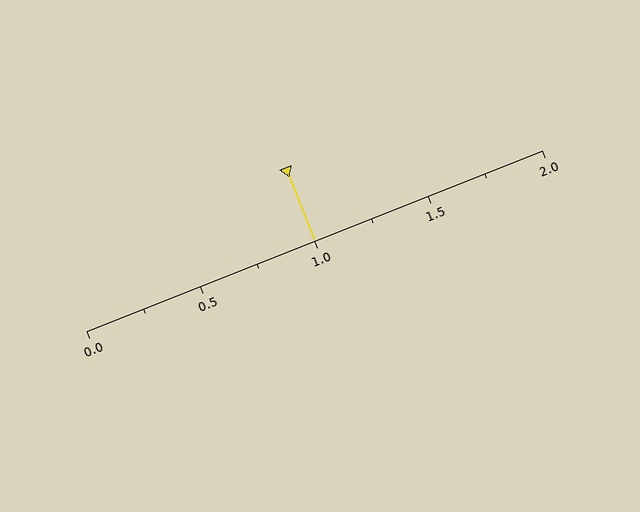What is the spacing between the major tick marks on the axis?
The major ticks are spaced 0.5 apart.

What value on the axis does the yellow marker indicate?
The marker indicates approximately 1.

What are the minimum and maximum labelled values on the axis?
The axis runs from 0.0 to 2.0.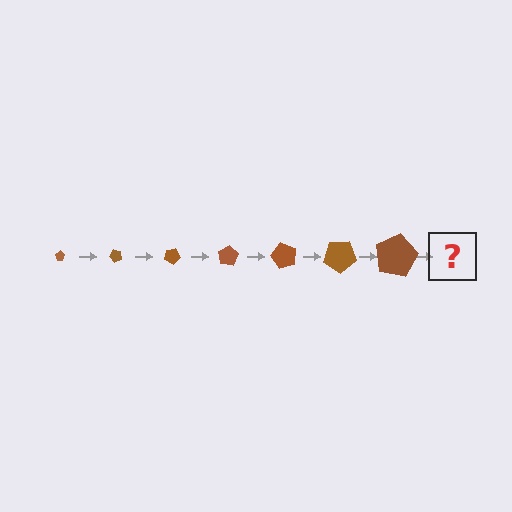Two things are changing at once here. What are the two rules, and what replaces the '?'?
The two rules are that the pentagon grows larger each step and it rotates 50 degrees each step. The '?' should be a pentagon, larger than the previous one and rotated 350 degrees from the start.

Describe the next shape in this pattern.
It should be a pentagon, larger than the previous one and rotated 350 degrees from the start.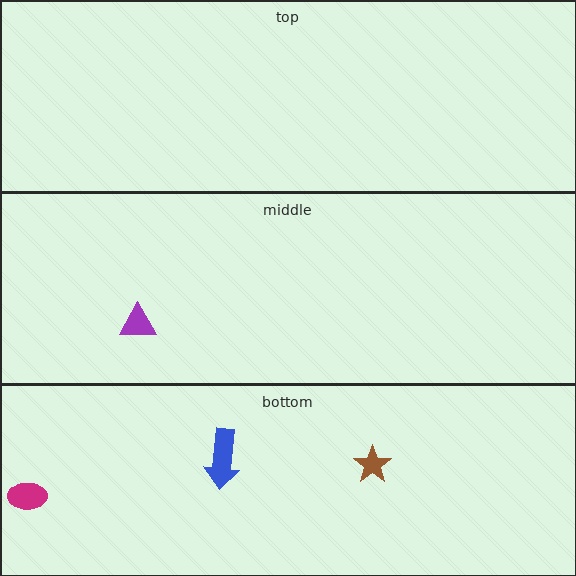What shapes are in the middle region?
The purple triangle.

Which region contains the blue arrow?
The bottom region.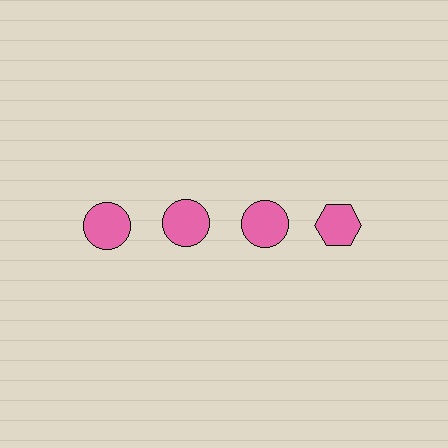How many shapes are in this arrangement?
There are 4 shapes arranged in a grid pattern.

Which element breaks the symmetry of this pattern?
The pink hexagon in the top row, second from right column breaks the symmetry. All other shapes are pink circles.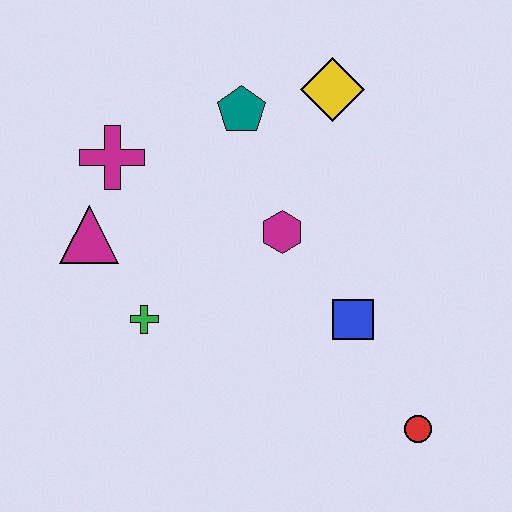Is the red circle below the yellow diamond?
Yes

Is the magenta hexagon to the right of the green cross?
Yes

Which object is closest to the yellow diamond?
The teal pentagon is closest to the yellow diamond.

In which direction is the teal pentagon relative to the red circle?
The teal pentagon is above the red circle.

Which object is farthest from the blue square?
The magenta cross is farthest from the blue square.